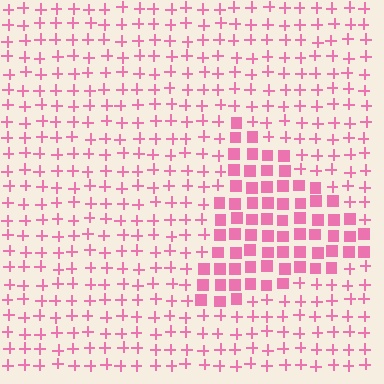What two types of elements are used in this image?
The image uses squares inside the triangle region and plus signs outside it.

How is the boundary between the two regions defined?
The boundary is defined by a change in element shape: squares inside vs. plus signs outside. All elements share the same color and spacing.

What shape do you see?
I see a triangle.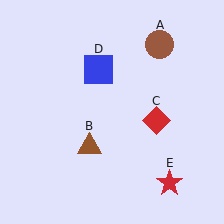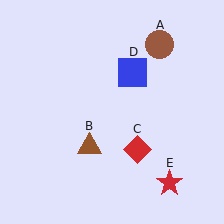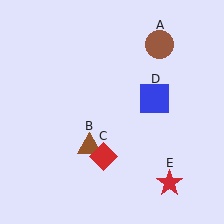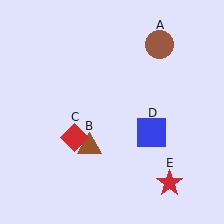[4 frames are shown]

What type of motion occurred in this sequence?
The red diamond (object C), blue square (object D) rotated clockwise around the center of the scene.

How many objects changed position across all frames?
2 objects changed position: red diamond (object C), blue square (object D).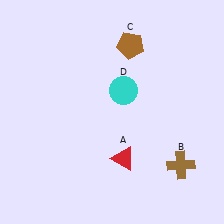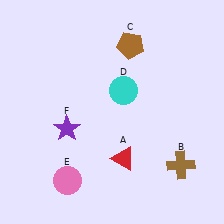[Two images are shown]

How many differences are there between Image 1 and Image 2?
There are 2 differences between the two images.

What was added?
A pink circle (E), a purple star (F) were added in Image 2.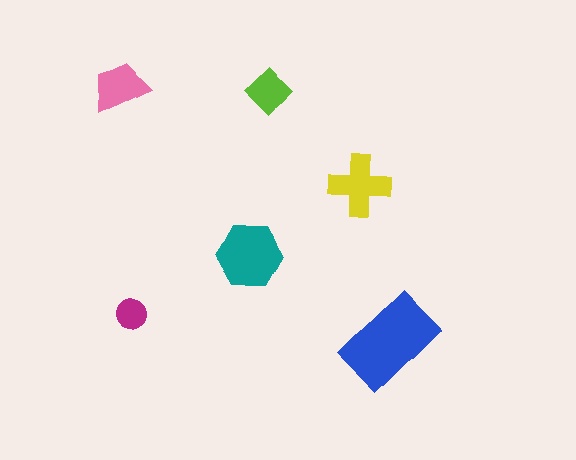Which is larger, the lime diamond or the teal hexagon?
The teal hexagon.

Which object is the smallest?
The magenta circle.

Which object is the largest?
The blue rectangle.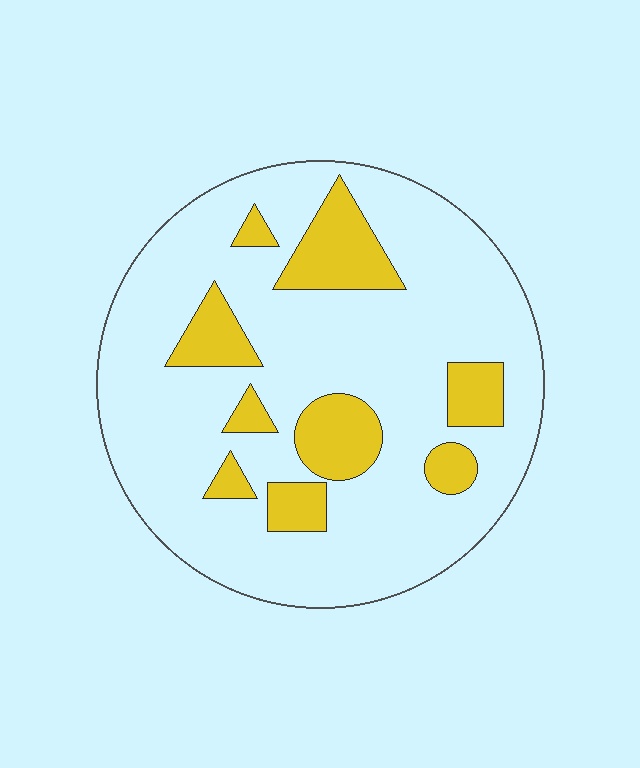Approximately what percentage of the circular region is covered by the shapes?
Approximately 20%.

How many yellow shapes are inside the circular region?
9.